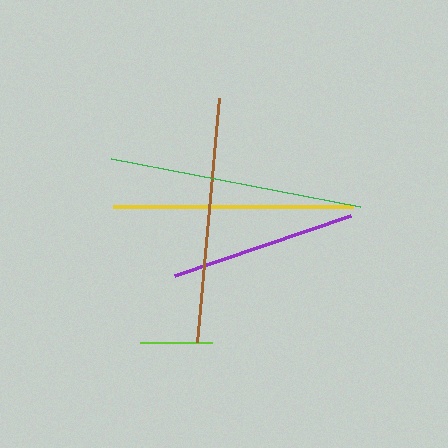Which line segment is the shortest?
The lime line is the shortest at approximately 72 pixels.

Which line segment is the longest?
The green line is the longest at approximately 253 pixels.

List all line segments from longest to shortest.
From longest to shortest: green, brown, yellow, purple, lime.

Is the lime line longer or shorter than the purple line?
The purple line is longer than the lime line.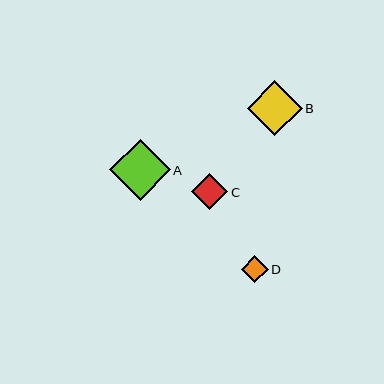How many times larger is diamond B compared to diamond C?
Diamond B is approximately 1.5 times the size of diamond C.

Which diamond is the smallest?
Diamond D is the smallest with a size of approximately 27 pixels.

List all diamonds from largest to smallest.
From largest to smallest: A, B, C, D.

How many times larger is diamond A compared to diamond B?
Diamond A is approximately 1.1 times the size of diamond B.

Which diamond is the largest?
Diamond A is the largest with a size of approximately 61 pixels.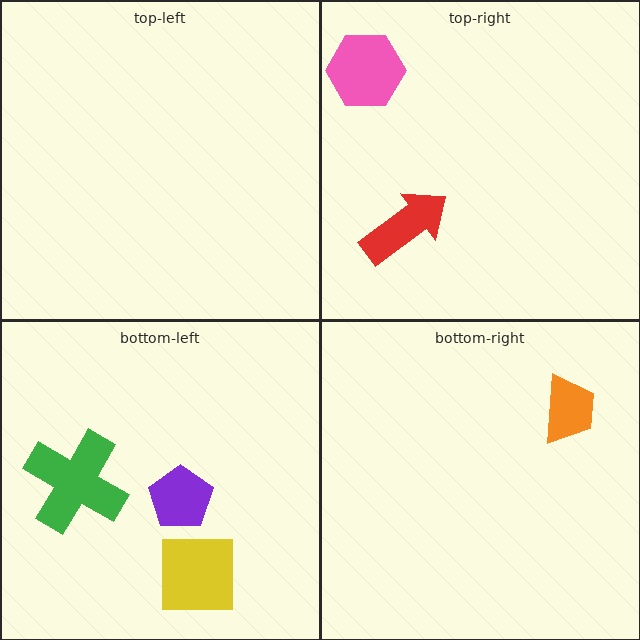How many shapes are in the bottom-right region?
1.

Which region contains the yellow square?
The bottom-left region.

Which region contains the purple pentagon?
The bottom-left region.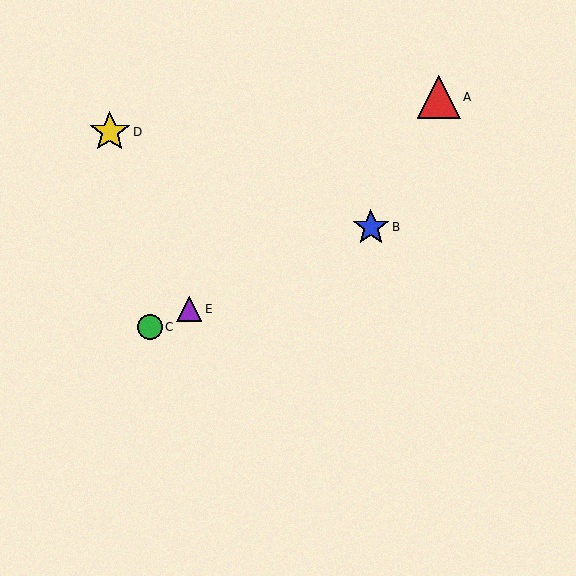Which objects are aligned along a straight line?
Objects B, C, E are aligned along a straight line.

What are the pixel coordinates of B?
Object B is at (371, 227).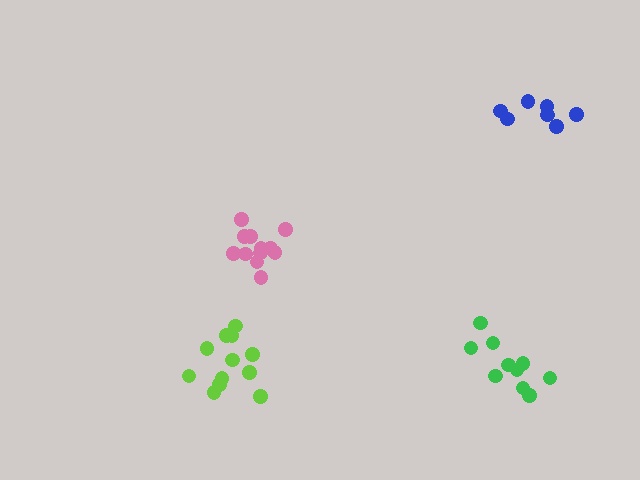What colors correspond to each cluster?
The clusters are colored: lime, blue, pink, green.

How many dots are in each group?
Group 1: 12 dots, Group 2: 7 dots, Group 3: 12 dots, Group 4: 10 dots (41 total).